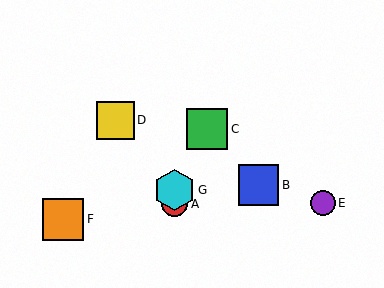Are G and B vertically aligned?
No, G is at x≈174 and B is at x≈259.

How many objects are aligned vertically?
2 objects (A, G) are aligned vertically.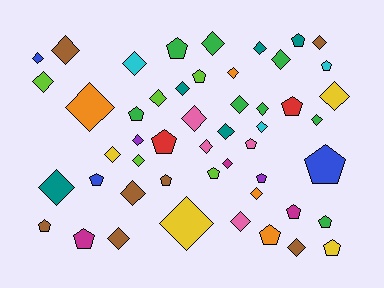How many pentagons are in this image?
There are 19 pentagons.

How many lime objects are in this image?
There are 5 lime objects.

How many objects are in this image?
There are 50 objects.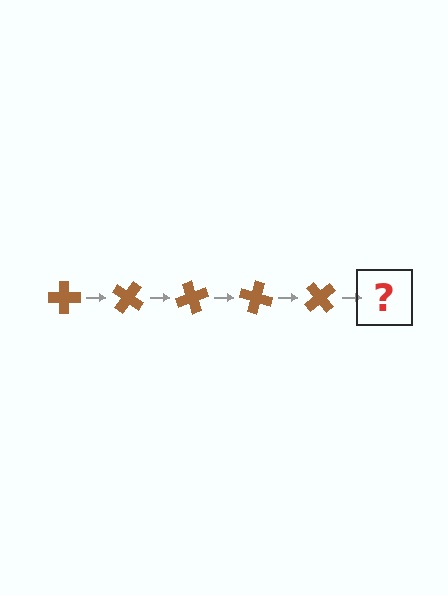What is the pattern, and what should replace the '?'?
The pattern is that the cross rotates 35 degrees each step. The '?' should be a brown cross rotated 175 degrees.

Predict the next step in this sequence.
The next step is a brown cross rotated 175 degrees.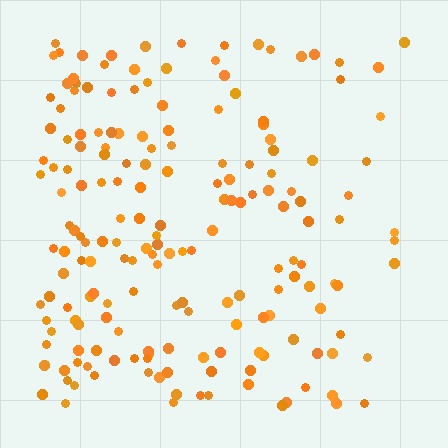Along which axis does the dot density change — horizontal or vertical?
Horizontal.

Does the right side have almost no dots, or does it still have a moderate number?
Still a moderate number, just noticeably fewer than the left.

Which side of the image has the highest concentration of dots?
The left.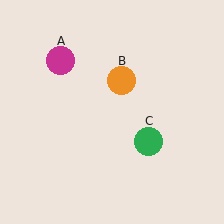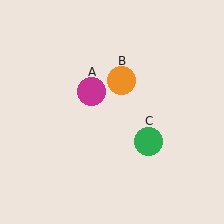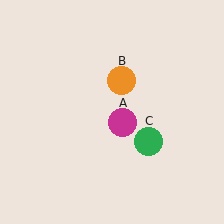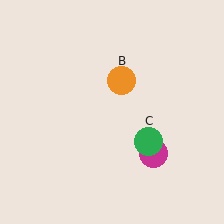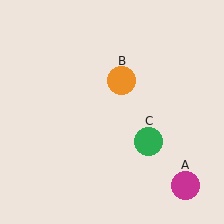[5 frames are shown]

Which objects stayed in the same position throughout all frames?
Orange circle (object B) and green circle (object C) remained stationary.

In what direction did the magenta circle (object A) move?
The magenta circle (object A) moved down and to the right.